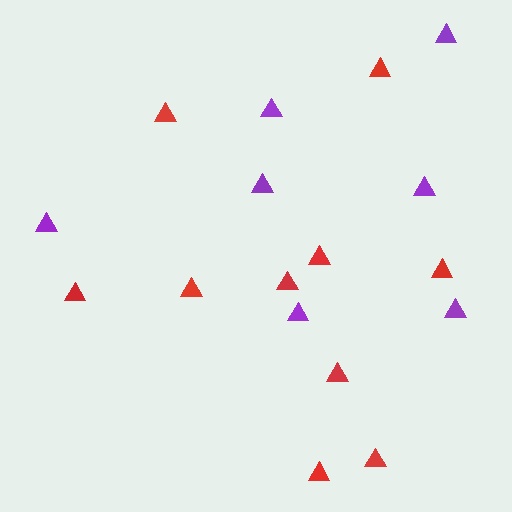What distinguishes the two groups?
There are 2 groups: one group of red triangles (10) and one group of purple triangles (7).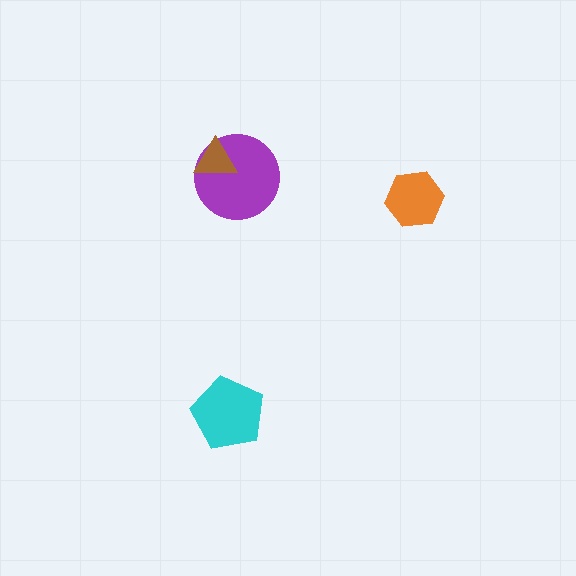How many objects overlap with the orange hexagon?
0 objects overlap with the orange hexagon.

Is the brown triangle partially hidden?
No, no other shape covers it.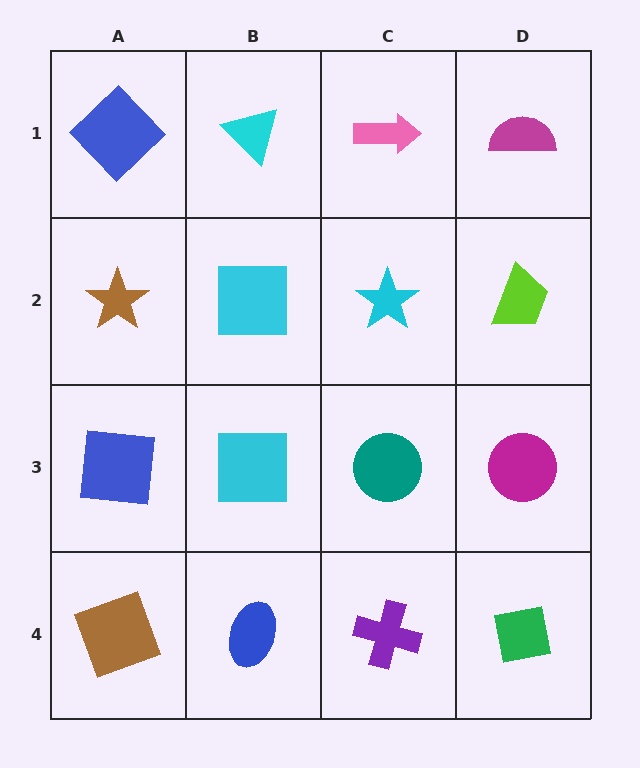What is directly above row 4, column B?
A cyan square.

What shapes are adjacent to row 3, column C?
A cyan star (row 2, column C), a purple cross (row 4, column C), a cyan square (row 3, column B), a magenta circle (row 3, column D).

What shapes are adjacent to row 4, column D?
A magenta circle (row 3, column D), a purple cross (row 4, column C).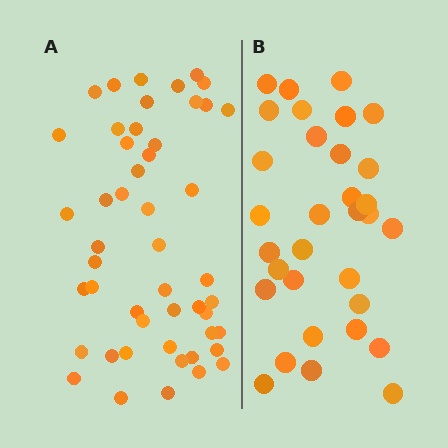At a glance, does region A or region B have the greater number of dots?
Region A (the left region) has more dots.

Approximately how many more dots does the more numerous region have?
Region A has approximately 15 more dots than region B.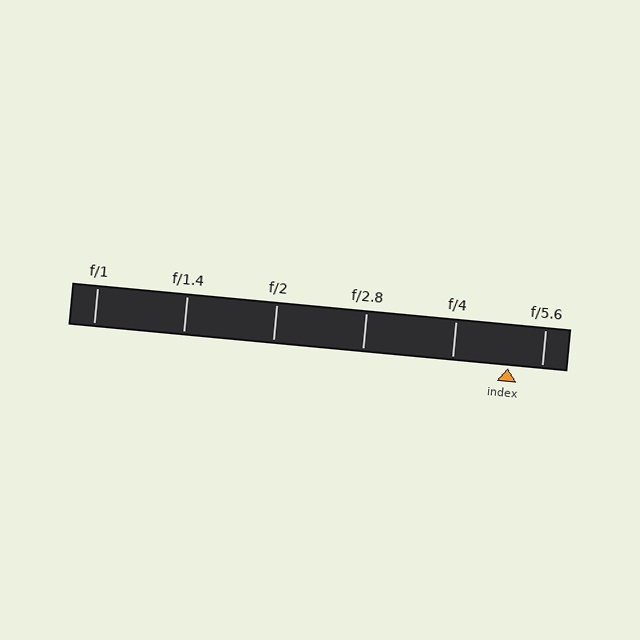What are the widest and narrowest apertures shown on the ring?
The widest aperture shown is f/1 and the narrowest is f/5.6.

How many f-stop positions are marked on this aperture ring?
There are 6 f-stop positions marked.